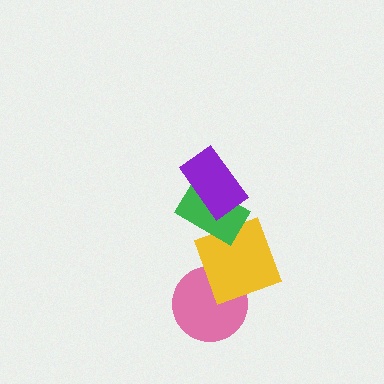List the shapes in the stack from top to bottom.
From top to bottom: the purple rectangle, the green rectangle, the yellow square, the pink circle.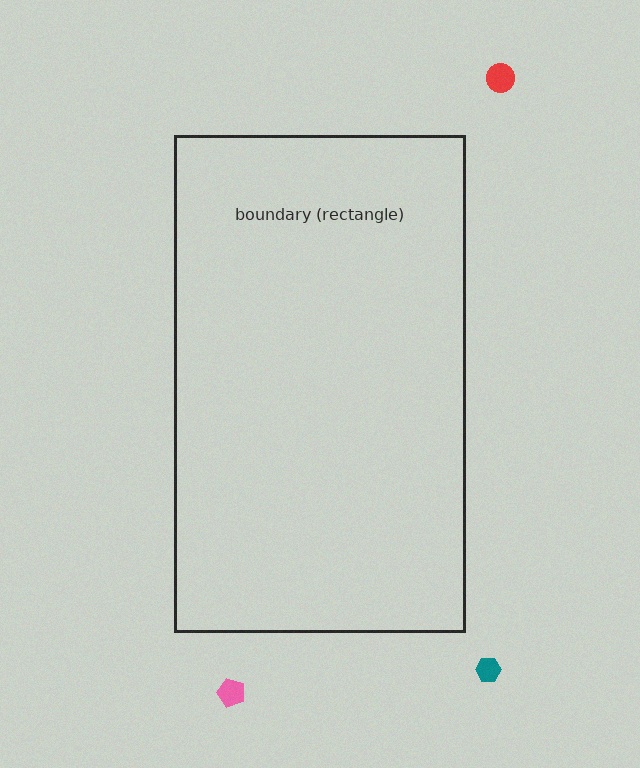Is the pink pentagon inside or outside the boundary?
Outside.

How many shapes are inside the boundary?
0 inside, 3 outside.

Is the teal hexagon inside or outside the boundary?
Outside.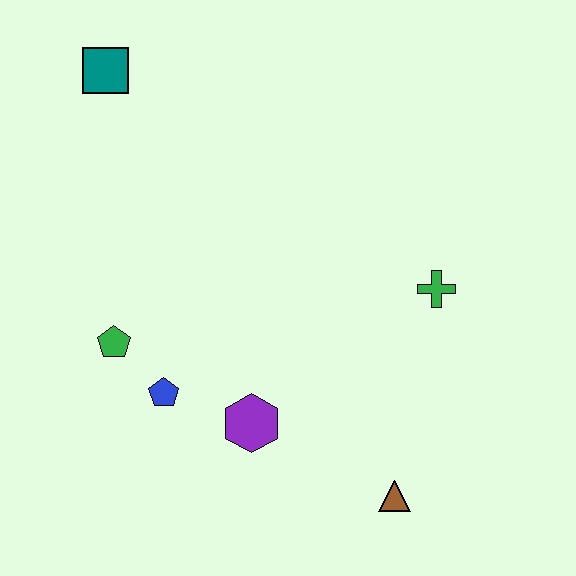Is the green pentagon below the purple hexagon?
No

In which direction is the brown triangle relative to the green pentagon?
The brown triangle is to the right of the green pentagon.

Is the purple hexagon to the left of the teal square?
No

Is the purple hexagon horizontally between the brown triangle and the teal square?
Yes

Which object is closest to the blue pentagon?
The green pentagon is closest to the blue pentagon.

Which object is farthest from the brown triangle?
The teal square is farthest from the brown triangle.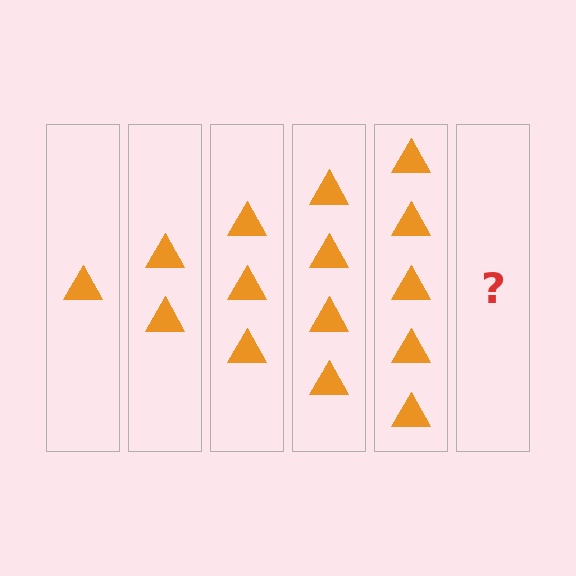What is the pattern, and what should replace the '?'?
The pattern is that each step adds one more triangle. The '?' should be 6 triangles.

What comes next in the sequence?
The next element should be 6 triangles.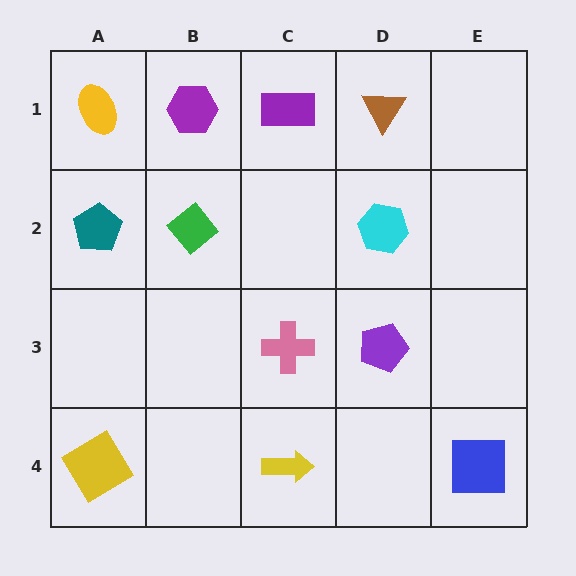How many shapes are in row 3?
2 shapes.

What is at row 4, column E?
A blue square.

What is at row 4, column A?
A yellow diamond.